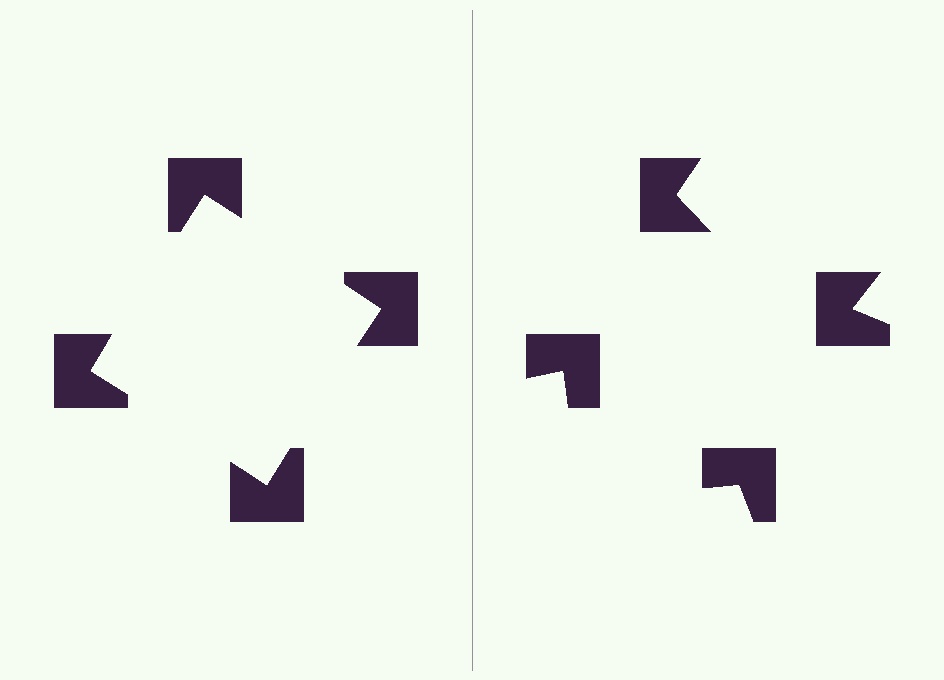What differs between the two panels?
The notched squares are positioned identically on both sides; only the wedge orientations differ. On the left they align to a square; on the right they are misaligned.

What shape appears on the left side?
An illusory square.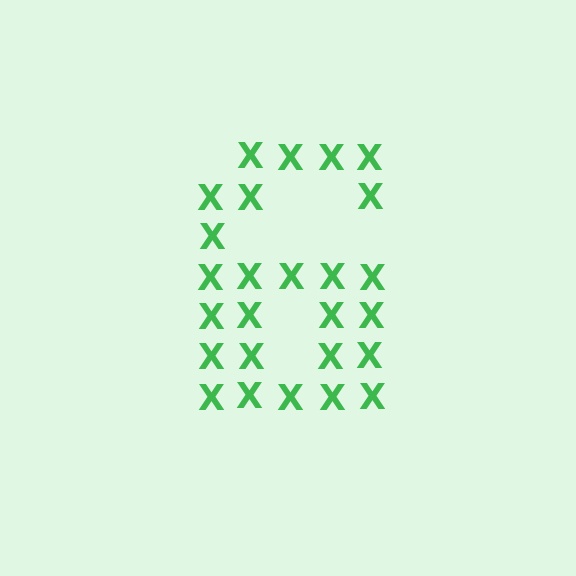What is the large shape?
The large shape is the digit 6.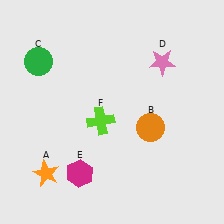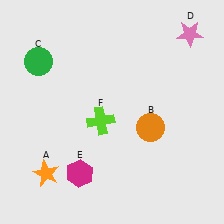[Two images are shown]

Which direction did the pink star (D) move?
The pink star (D) moved up.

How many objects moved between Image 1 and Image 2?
1 object moved between the two images.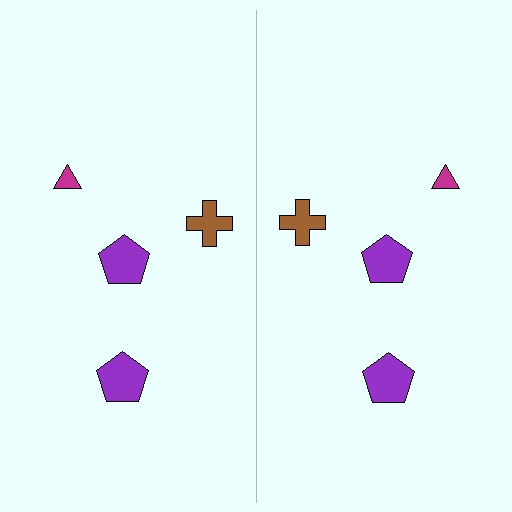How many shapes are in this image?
There are 8 shapes in this image.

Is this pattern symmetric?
Yes, this pattern has bilateral (reflection) symmetry.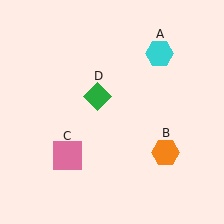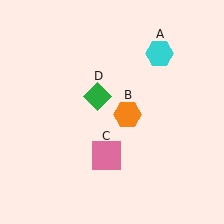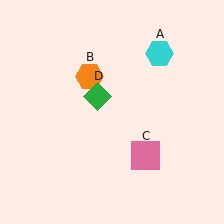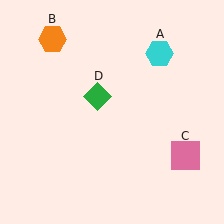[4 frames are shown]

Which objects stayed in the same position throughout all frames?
Cyan hexagon (object A) and green diamond (object D) remained stationary.